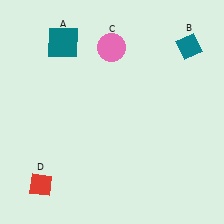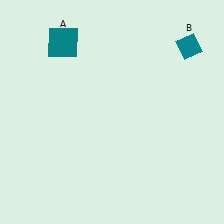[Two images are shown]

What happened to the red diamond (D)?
The red diamond (D) was removed in Image 2. It was in the bottom-left area of Image 1.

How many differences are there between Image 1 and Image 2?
There are 2 differences between the two images.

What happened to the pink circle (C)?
The pink circle (C) was removed in Image 2. It was in the top-left area of Image 1.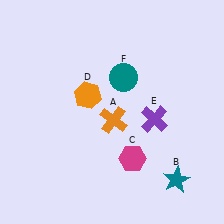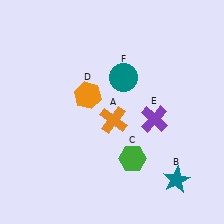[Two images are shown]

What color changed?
The hexagon (C) changed from magenta in Image 1 to green in Image 2.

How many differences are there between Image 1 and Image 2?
There is 1 difference between the two images.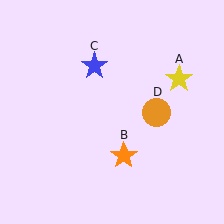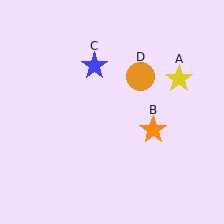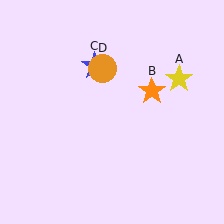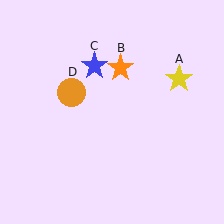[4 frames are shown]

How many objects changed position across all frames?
2 objects changed position: orange star (object B), orange circle (object D).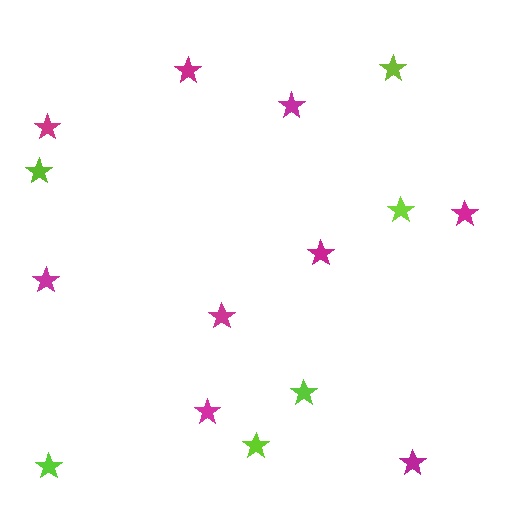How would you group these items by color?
There are 2 groups: one group of magenta stars (9) and one group of lime stars (6).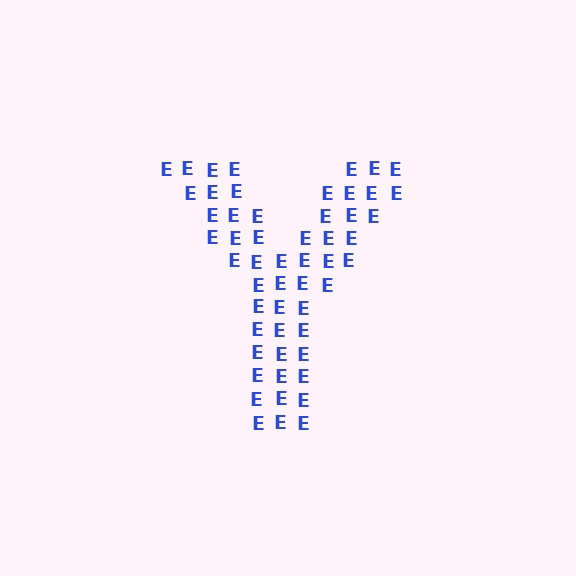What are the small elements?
The small elements are letter E's.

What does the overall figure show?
The overall figure shows the letter Y.